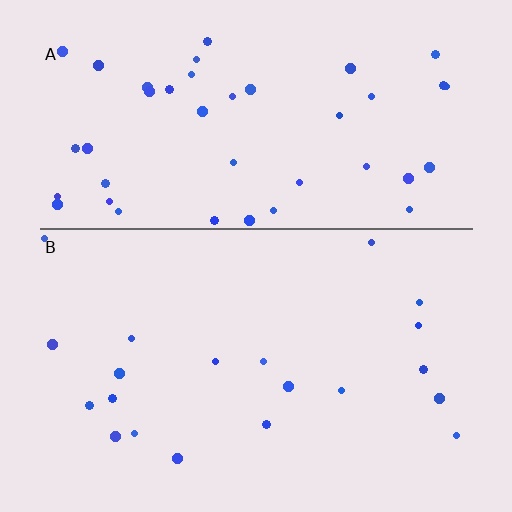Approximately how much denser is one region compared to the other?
Approximately 2.1× — region A over region B.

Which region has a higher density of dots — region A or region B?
A (the top).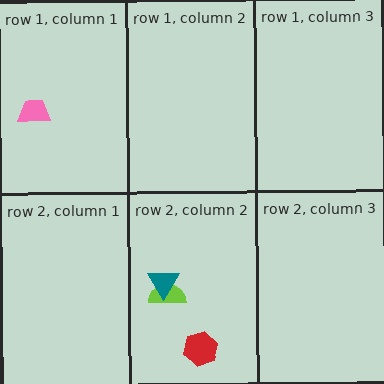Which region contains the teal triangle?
The row 2, column 2 region.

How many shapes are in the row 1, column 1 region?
1.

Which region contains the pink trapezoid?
The row 1, column 1 region.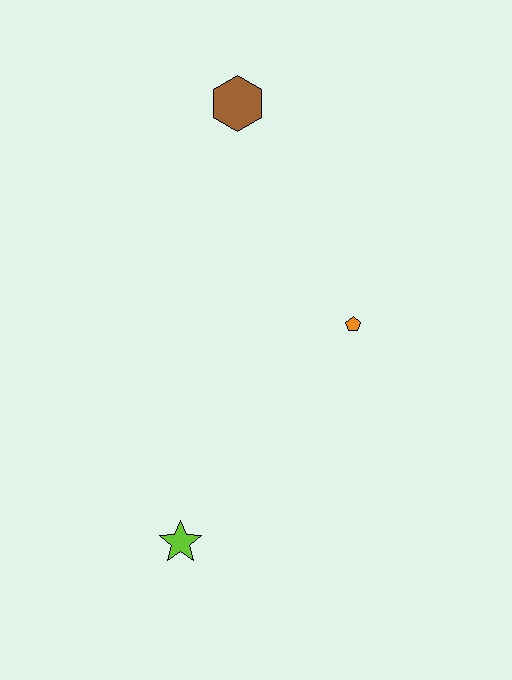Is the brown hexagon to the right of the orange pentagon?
No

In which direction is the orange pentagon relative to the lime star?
The orange pentagon is above the lime star.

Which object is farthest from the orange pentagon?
The lime star is farthest from the orange pentagon.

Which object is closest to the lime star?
The orange pentagon is closest to the lime star.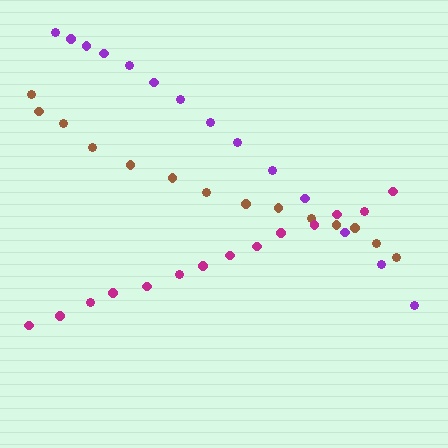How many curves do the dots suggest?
There are 3 distinct paths.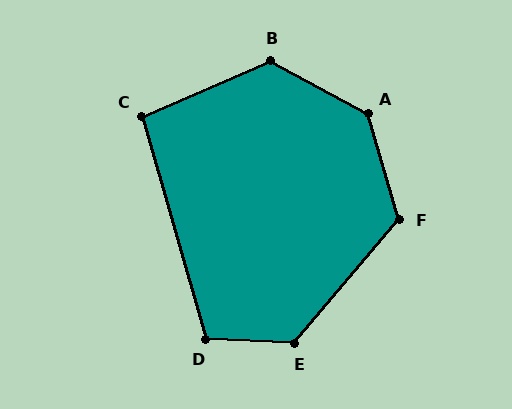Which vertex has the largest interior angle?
A, at approximately 135 degrees.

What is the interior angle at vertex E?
Approximately 128 degrees (obtuse).